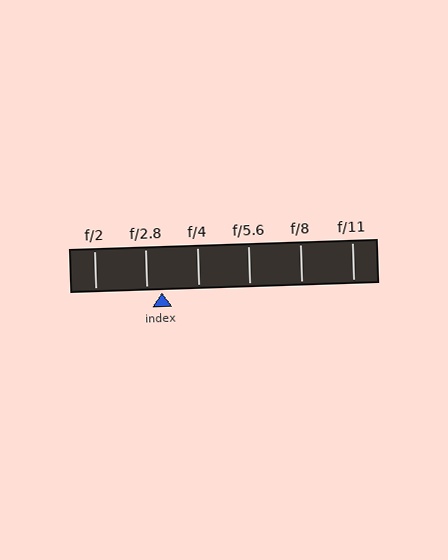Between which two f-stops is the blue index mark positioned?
The index mark is between f/2.8 and f/4.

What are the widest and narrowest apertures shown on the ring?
The widest aperture shown is f/2 and the narrowest is f/11.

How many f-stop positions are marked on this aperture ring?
There are 6 f-stop positions marked.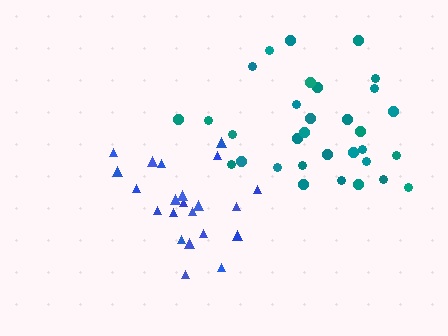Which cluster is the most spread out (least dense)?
Teal.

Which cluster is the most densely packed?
Blue.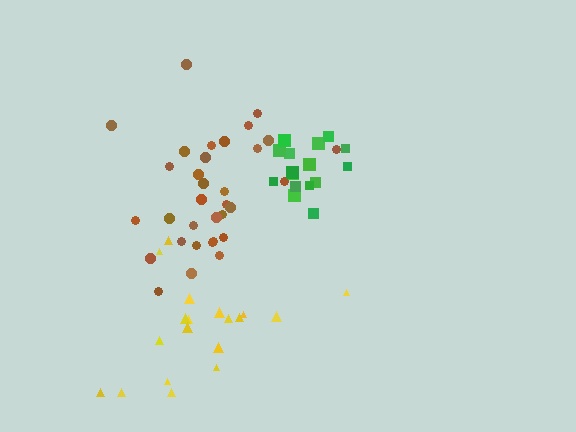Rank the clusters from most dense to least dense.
green, brown, yellow.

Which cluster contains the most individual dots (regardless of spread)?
Brown (33).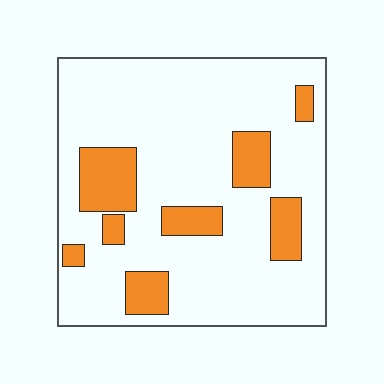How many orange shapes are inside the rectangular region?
8.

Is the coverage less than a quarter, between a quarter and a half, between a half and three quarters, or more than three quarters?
Less than a quarter.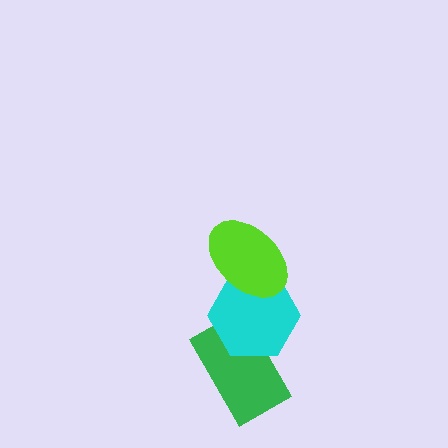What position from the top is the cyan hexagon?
The cyan hexagon is 2nd from the top.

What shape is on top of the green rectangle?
The cyan hexagon is on top of the green rectangle.